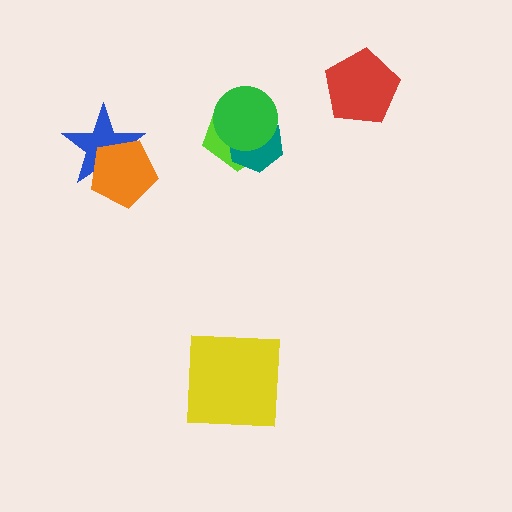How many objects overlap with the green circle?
2 objects overlap with the green circle.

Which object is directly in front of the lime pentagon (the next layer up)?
The teal hexagon is directly in front of the lime pentagon.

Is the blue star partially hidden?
Yes, it is partially covered by another shape.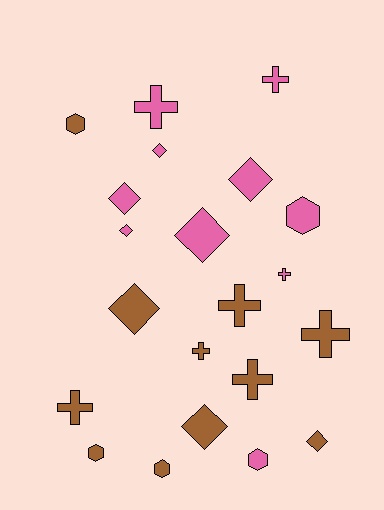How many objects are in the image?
There are 21 objects.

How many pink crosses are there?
There are 3 pink crosses.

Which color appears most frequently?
Brown, with 11 objects.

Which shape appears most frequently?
Cross, with 8 objects.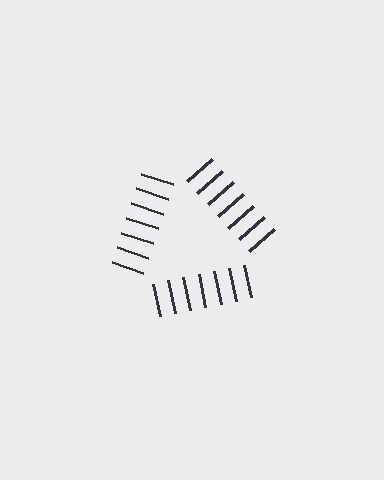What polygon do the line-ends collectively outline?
An illusory triangle — the line segments terminate on its edges but no continuous stroke is drawn.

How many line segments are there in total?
21 — 7 along each of the 3 edges.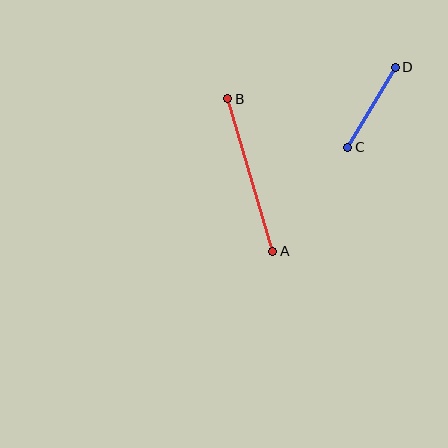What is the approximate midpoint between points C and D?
The midpoint is at approximately (372, 107) pixels.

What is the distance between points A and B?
The distance is approximately 159 pixels.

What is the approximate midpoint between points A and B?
The midpoint is at approximately (250, 175) pixels.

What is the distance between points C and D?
The distance is approximately 93 pixels.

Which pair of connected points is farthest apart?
Points A and B are farthest apart.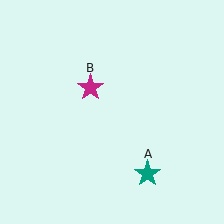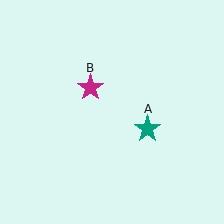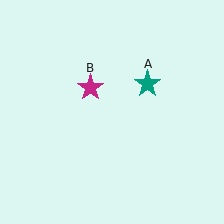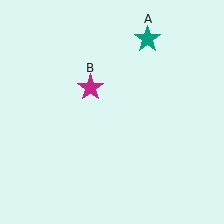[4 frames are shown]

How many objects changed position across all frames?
1 object changed position: teal star (object A).